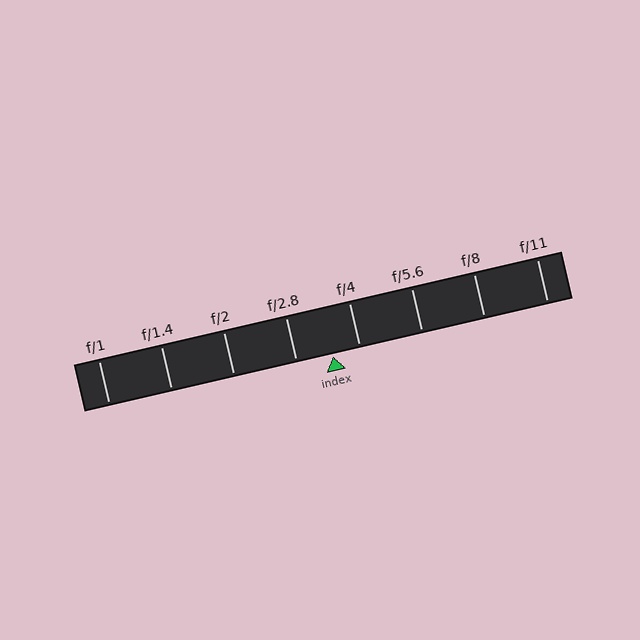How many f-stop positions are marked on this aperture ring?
There are 8 f-stop positions marked.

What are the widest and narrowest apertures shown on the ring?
The widest aperture shown is f/1 and the narrowest is f/11.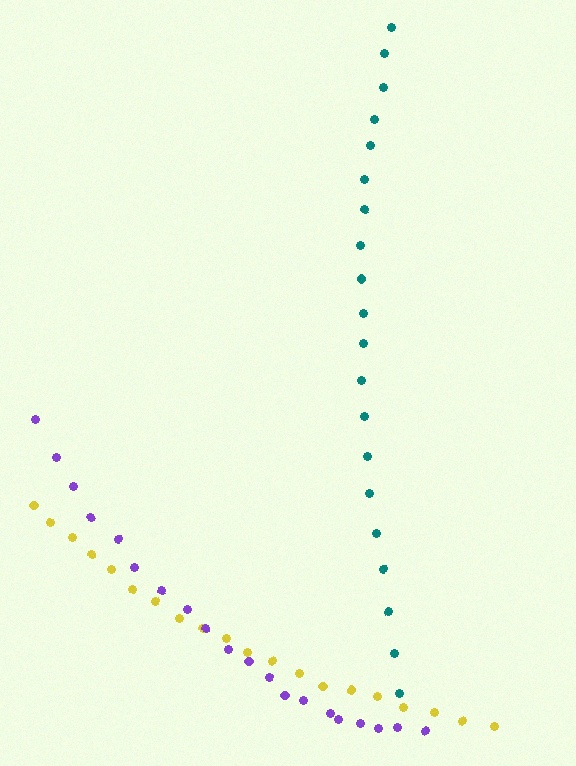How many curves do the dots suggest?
There are 3 distinct paths.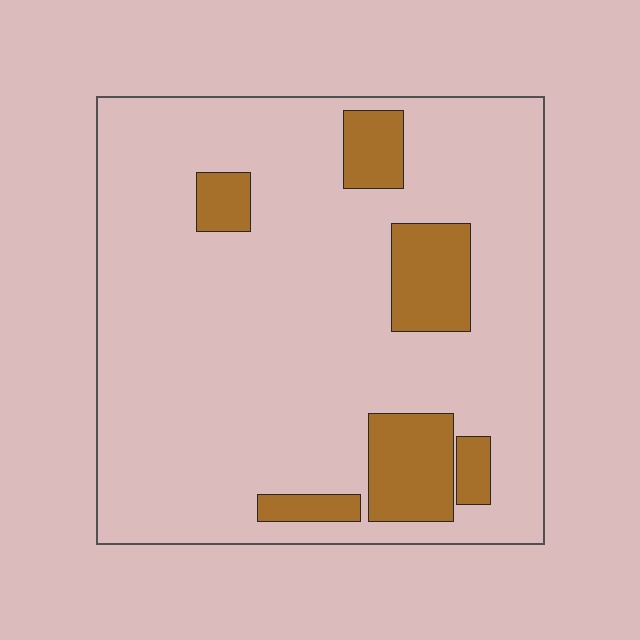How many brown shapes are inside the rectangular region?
6.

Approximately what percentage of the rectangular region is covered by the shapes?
Approximately 15%.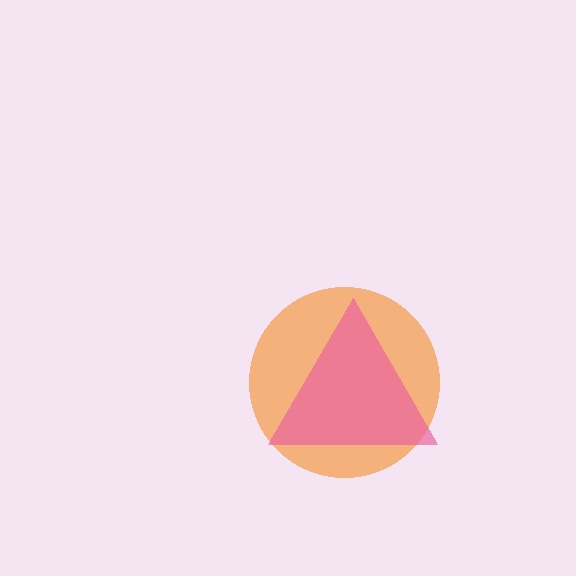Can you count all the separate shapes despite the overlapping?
Yes, there are 2 separate shapes.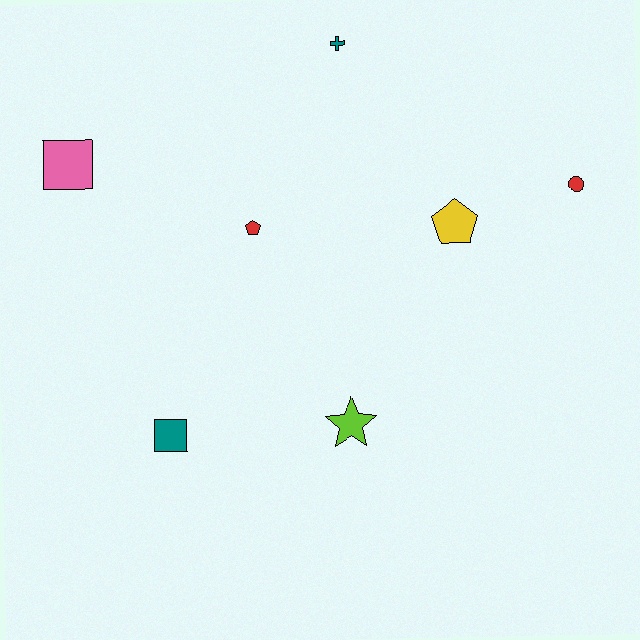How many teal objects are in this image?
There are 2 teal objects.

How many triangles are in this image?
There are no triangles.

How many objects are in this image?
There are 7 objects.